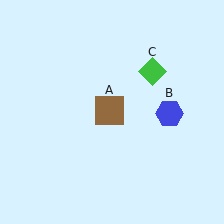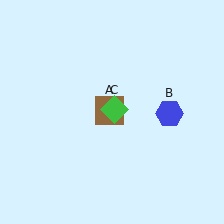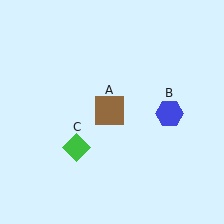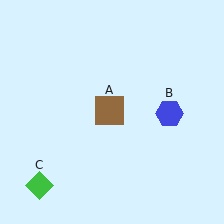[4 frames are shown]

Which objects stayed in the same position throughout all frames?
Brown square (object A) and blue hexagon (object B) remained stationary.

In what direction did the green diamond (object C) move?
The green diamond (object C) moved down and to the left.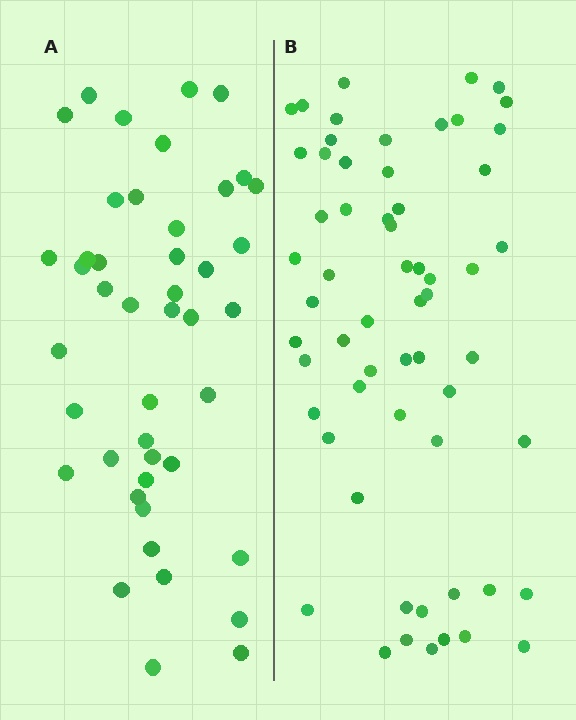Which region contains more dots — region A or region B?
Region B (the right region) has more dots.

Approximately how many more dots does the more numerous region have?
Region B has approximately 15 more dots than region A.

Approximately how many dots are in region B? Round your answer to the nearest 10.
About 60 dots.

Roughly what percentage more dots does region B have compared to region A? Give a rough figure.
About 35% more.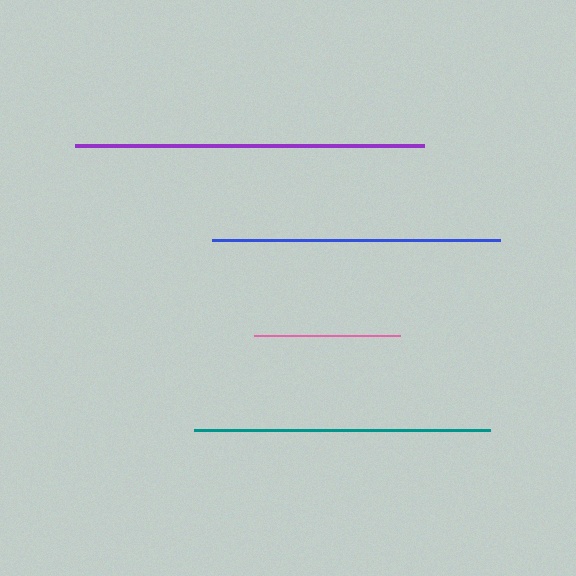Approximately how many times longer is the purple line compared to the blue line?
The purple line is approximately 1.2 times the length of the blue line.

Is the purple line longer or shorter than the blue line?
The purple line is longer than the blue line.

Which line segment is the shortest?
The pink line is the shortest at approximately 146 pixels.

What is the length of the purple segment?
The purple segment is approximately 348 pixels long.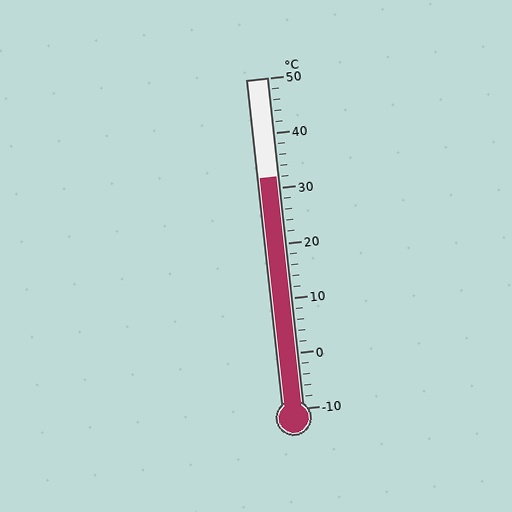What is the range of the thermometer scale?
The thermometer scale ranges from -10°C to 50°C.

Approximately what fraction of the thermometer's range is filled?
The thermometer is filled to approximately 70% of its range.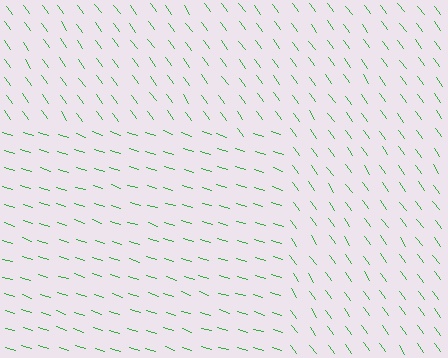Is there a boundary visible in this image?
Yes, there is a texture boundary formed by a change in line orientation.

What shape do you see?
I see a rectangle.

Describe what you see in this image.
The image is filled with small green line segments. A rectangle region in the image has lines oriented differently from the surrounding lines, creating a visible texture boundary.